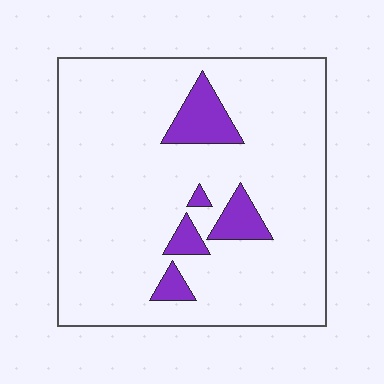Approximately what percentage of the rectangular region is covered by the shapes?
Approximately 10%.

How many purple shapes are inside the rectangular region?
5.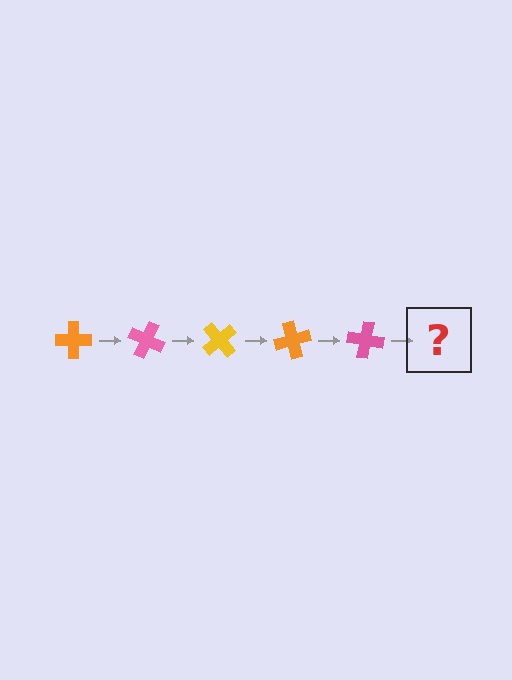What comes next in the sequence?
The next element should be a yellow cross, rotated 125 degrees from the start.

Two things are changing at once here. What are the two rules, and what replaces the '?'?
The two rules are that it rotates 25 degrees each step and the color cycles through orange, pink, and yellow. The '?' should be a yellow cross, rotated 125 degrees from the start.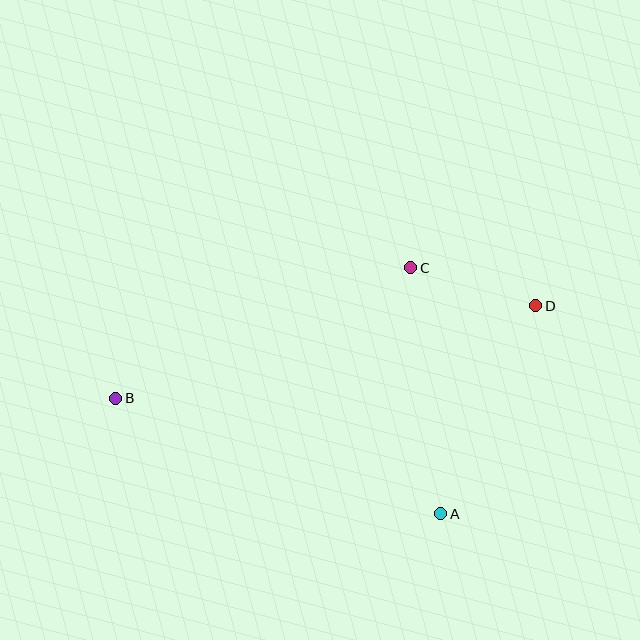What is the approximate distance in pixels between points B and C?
The distance between B and C is approximately 323 pixels.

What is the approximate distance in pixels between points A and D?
The distance between A and D is approximately 228 pixels.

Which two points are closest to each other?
Points C and D are closest to each other.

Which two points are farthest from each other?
Points B and D are farthest from each other.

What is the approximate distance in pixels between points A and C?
The distance between A and C is approximately 248 pixels.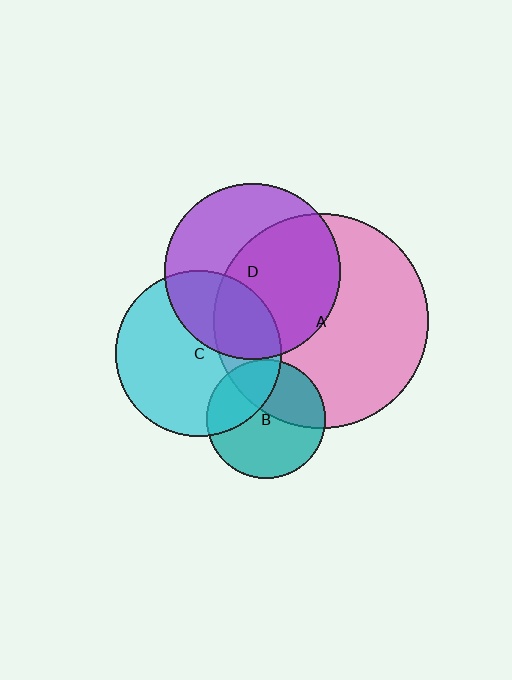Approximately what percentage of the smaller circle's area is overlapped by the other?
Approximately 35%.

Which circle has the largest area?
Circle A (pink).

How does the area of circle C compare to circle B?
Approximately 2.0 times.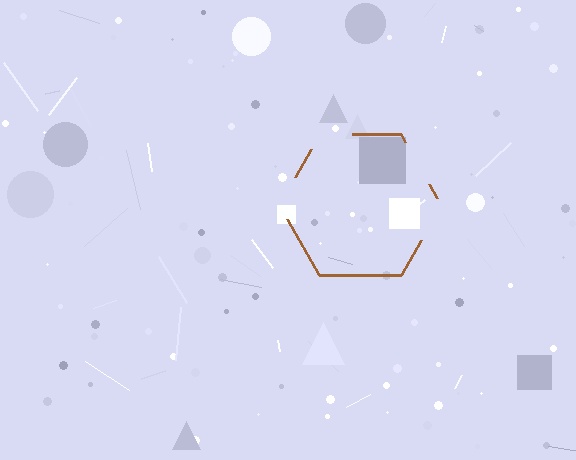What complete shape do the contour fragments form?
The contour fragments form a hexagon.